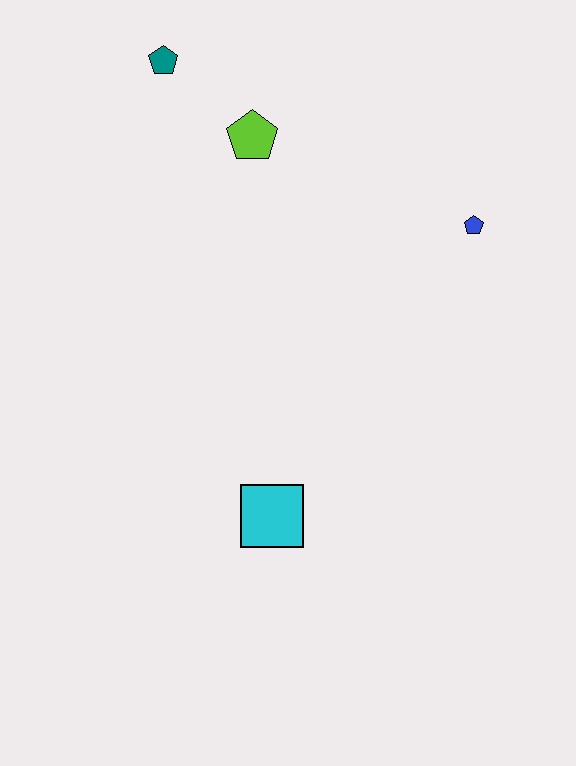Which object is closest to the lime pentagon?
The teal pentagon is closest to the lime pentagon.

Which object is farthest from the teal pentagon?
The cyan square is farthest from the teal pentagon.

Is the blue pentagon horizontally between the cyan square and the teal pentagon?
No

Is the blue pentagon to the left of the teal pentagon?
No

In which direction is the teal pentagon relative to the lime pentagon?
The teal pentagon is to the left of the lime pentagon.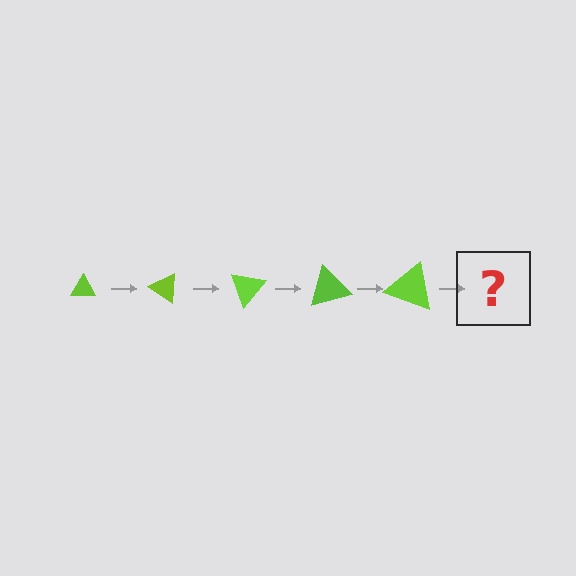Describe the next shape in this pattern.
It should be a triangle, larger than the previous one and rotated 175 degrees from the start.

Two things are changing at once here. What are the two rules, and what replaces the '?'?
The two rules are that the triangle grows larger each step and it rotates 35 degrees each step. The '?' should be a triangle, larger than the previous one and rotated 175 degrees from the start.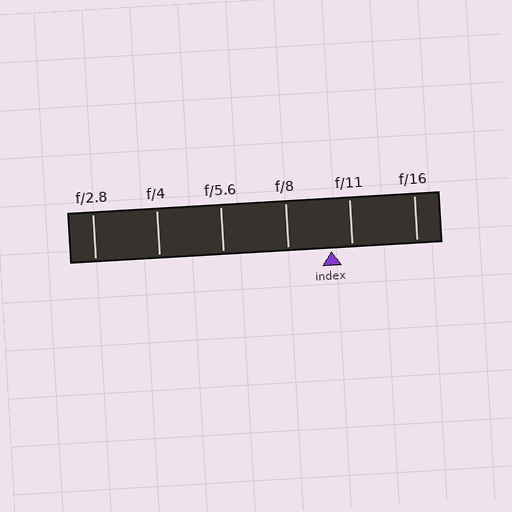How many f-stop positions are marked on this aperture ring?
There are 6 f-stop positions marked.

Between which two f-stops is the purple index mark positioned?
The index mark is between f/8 and f/11.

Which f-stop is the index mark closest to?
The index mark is closest to f/11.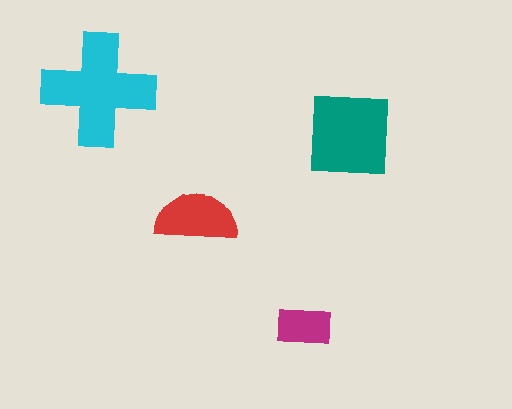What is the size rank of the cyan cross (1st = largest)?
1st.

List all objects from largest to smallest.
The cyan cross, the teal square, the red semicircle, the magenta rectangle.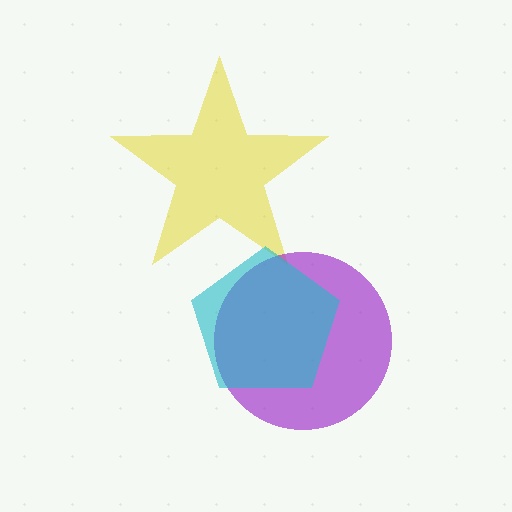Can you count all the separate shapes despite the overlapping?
Yes, there are 3 separate shapes.